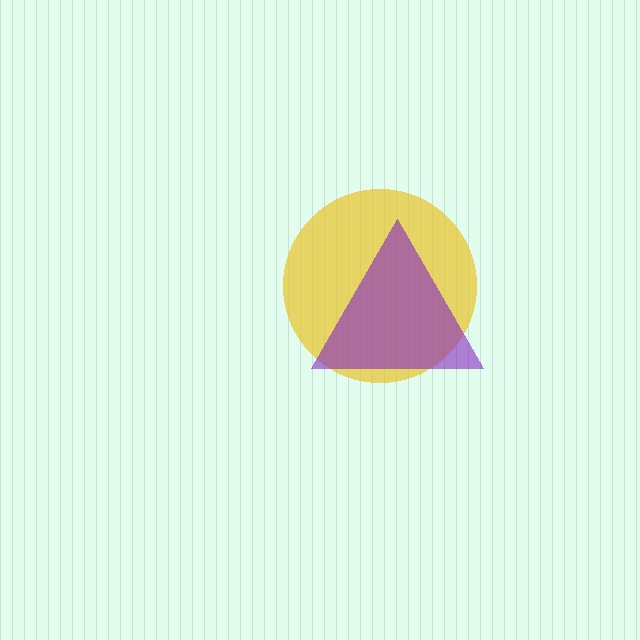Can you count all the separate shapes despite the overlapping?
Yes, there are 2 separate shapes.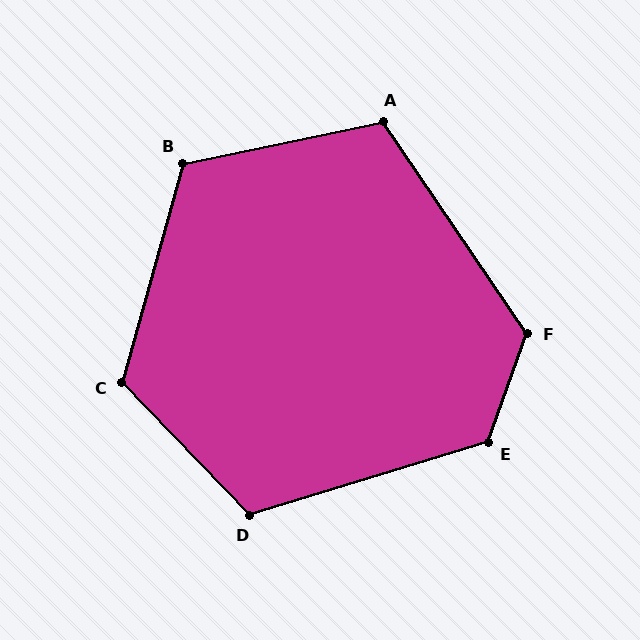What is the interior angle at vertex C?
Approximately 120 degrees (obtuse).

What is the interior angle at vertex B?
Approximately 117 degrees (obtuse).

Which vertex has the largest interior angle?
E, at approximately 127 degrees.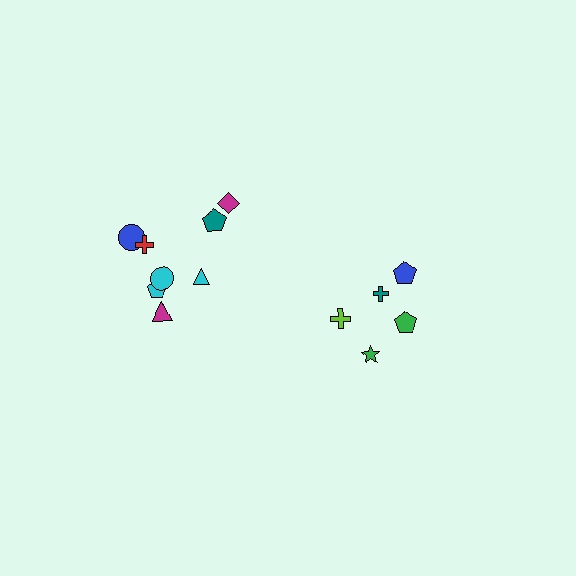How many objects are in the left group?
There are 8 objects.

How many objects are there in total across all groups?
There are 13 objects.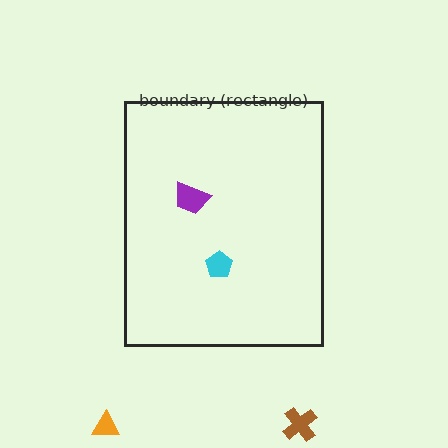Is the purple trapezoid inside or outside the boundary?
Inside.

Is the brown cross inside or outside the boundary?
Outside.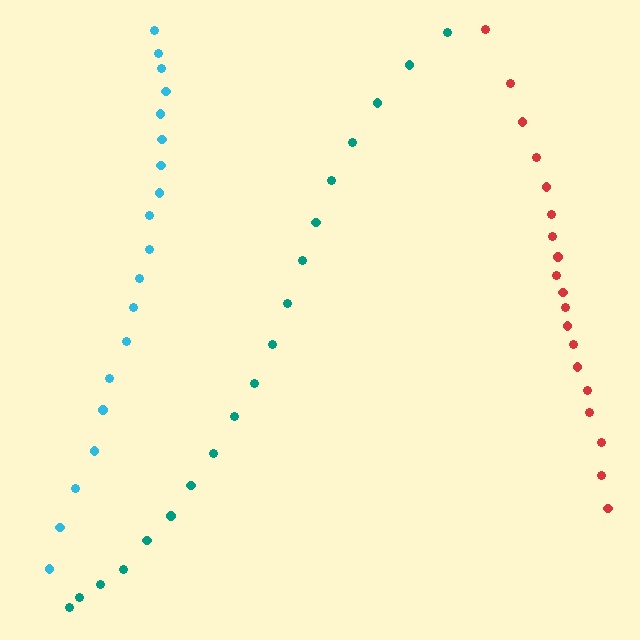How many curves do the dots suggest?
There are 3 distinct paths.